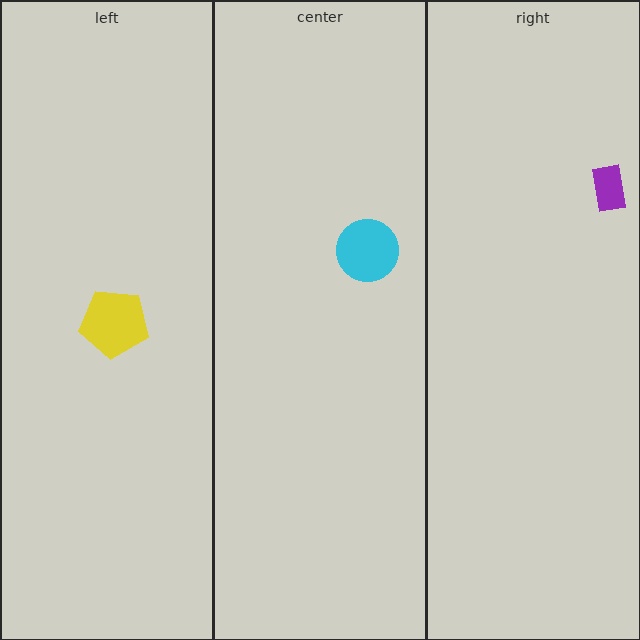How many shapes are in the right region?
1.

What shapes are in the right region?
The purple rectangle.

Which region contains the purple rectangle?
The right region.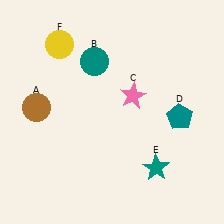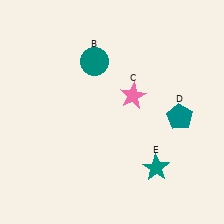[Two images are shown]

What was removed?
The brown circle (A), the yellow circle (F) were removed in Image 2.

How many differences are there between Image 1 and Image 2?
There are 2 differences between the two images.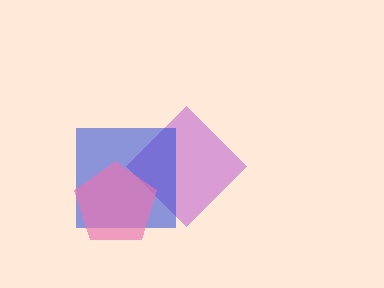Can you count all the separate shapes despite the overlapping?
Yes, there are 3 separate shapes.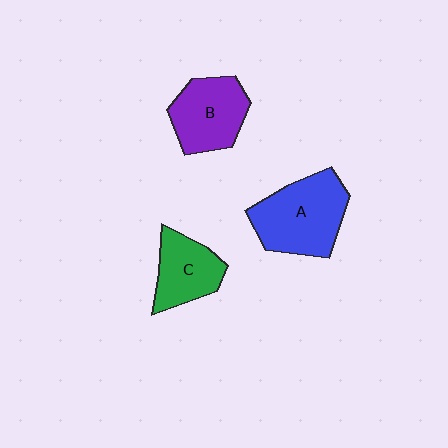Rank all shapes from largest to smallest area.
From largest to smallest: A (blue), B (purple), C (green).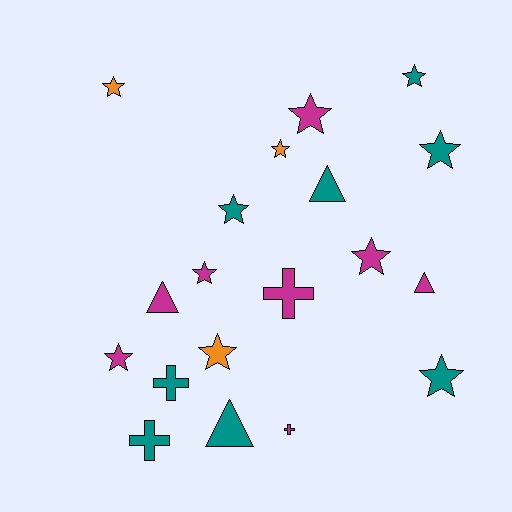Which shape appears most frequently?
Star, with 11 objects.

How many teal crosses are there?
There are 2 teal crosses.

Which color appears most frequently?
Magenta, with 8 objects.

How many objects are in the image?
There are 19 objects.